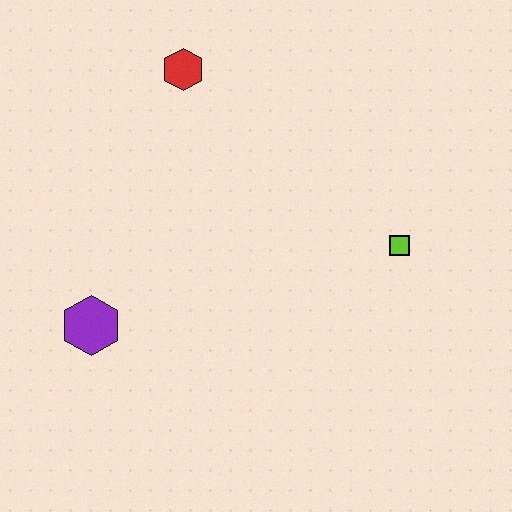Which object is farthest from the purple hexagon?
The lime square is farthest from the purple hexagon.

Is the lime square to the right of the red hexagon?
Yes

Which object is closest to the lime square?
The red hexagon is closest to the lime square.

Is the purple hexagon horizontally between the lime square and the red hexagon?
No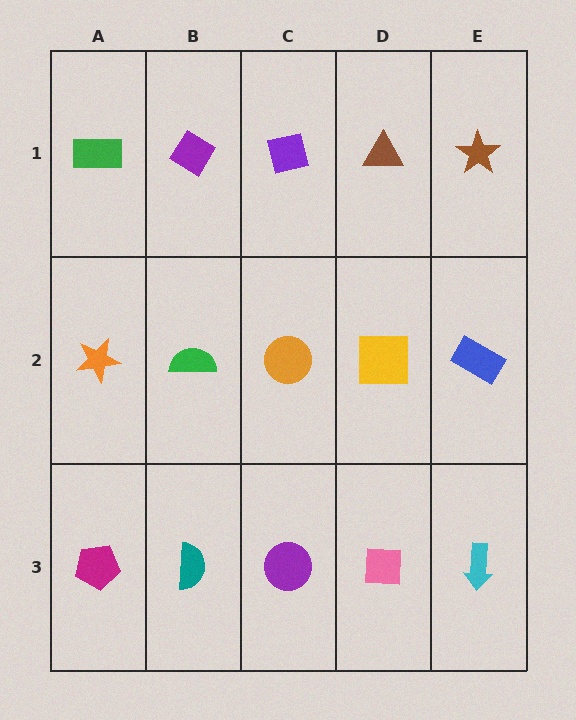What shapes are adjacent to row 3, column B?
A green semicircle (row 2, column B), a magenta pentagon (row 3, column A), a purple circle (row 3, column C).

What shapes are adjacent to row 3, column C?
An orange circle (row 2, column C), a teal semicircle (row 3, column B), a pink square (row 3, column D).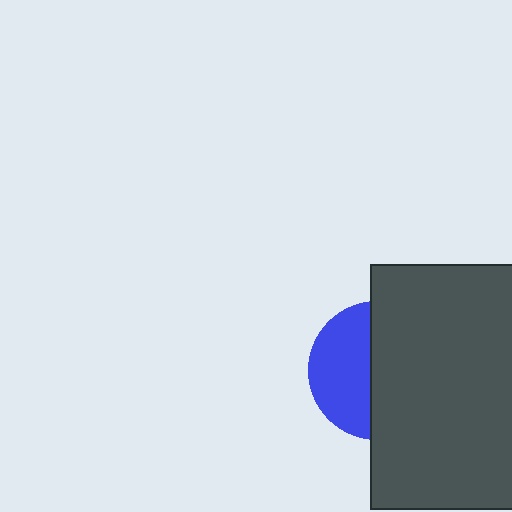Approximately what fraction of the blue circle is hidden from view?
Roughly 57% of the blue circle is hidden behind the dark gray rectangle.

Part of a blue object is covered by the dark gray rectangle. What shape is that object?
It is a circle.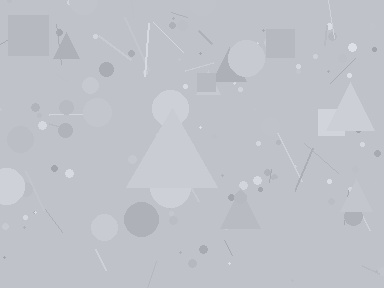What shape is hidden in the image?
A triangle is hidden in the image.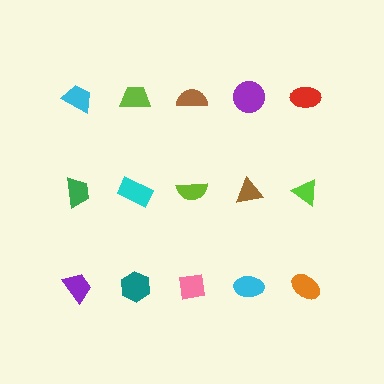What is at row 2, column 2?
A cyan rectangle.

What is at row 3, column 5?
An orange ellipse.